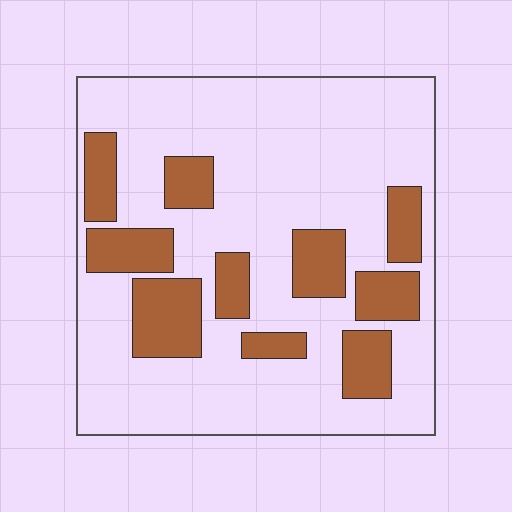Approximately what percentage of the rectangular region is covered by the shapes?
Approximately 25%.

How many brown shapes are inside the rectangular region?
10.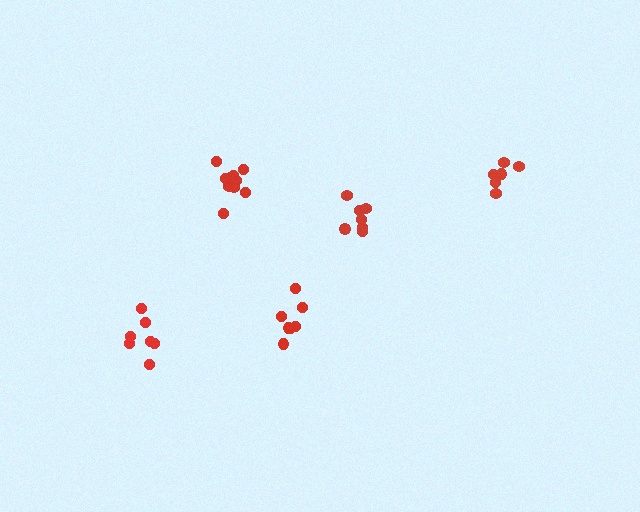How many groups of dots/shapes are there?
There are 5 groups.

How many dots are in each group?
Group 1: 7 dots, Group 2: 11 dots, Group 3: 7 dots, Group 4: 6 dots, Group 5: 7 dots (38 total).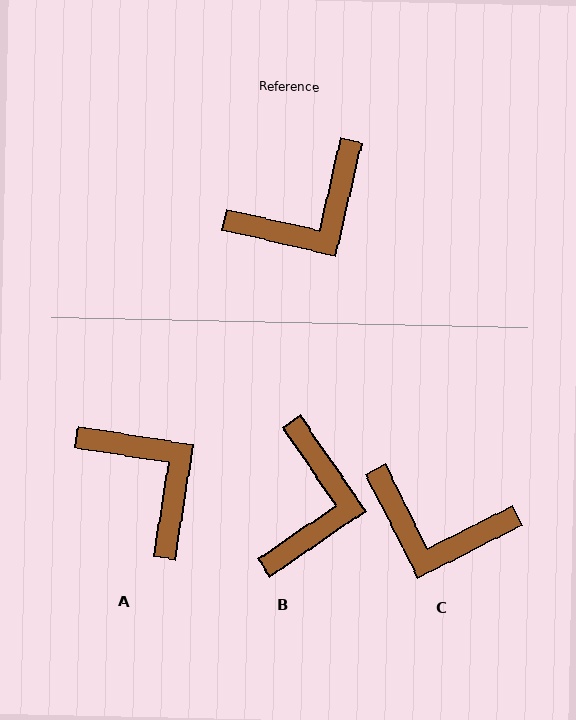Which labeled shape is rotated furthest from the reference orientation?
A, about 94 degrees away.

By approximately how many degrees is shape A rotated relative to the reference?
Approximately 94 degrees counter-clockwise.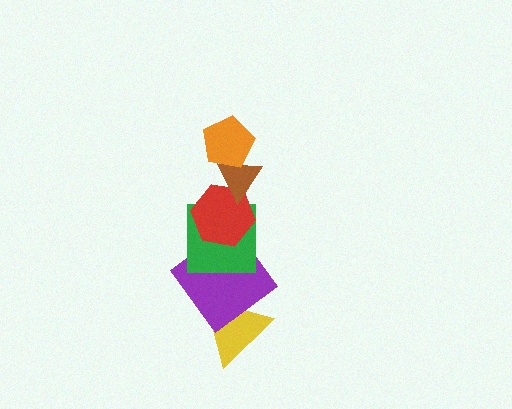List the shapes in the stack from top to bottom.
From top to bottom: the orange pentagon, the brown triangle, the red hexagon, the green square, the purple diamond, the yellow triangle.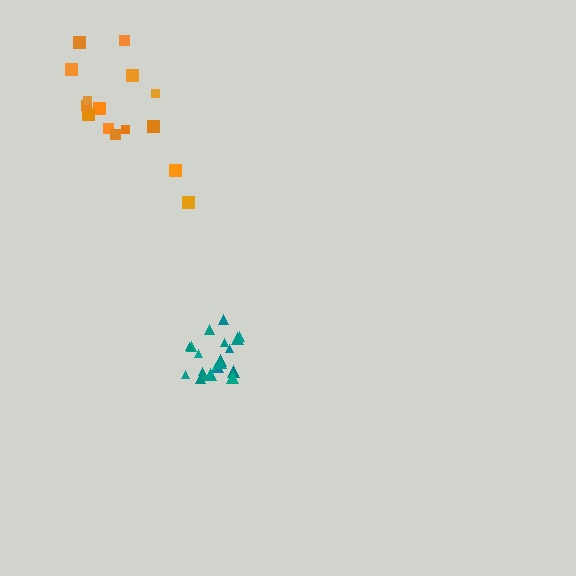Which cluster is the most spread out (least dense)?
Orange.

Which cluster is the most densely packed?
Teal.